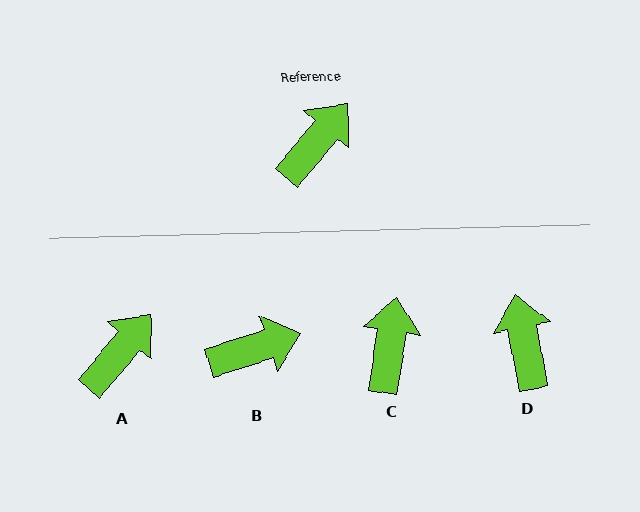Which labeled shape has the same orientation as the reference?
A.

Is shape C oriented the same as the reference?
No, it is off by about 31 degrees.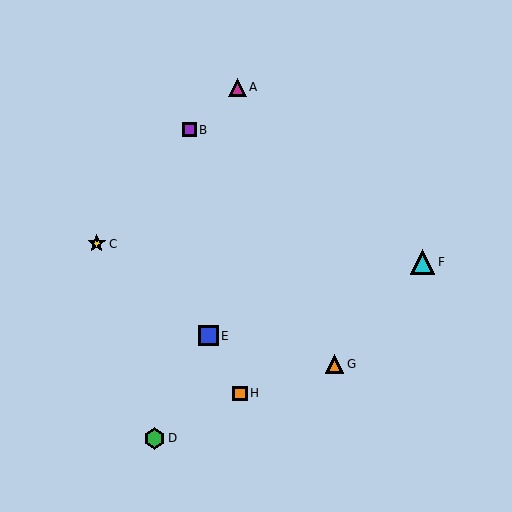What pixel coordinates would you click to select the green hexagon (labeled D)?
Click at (154, 439) to select the green hexagon D.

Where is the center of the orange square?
The center of the orange square is at (240, 393).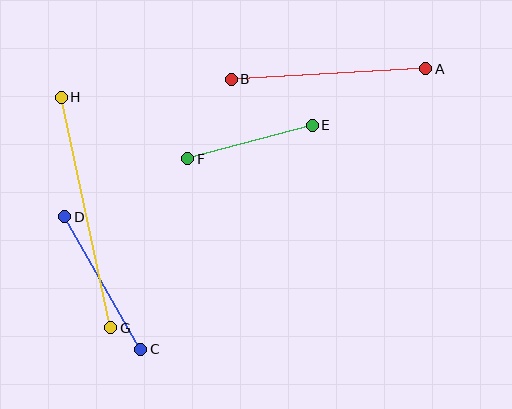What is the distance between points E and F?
The distance is approximately 129 pixels.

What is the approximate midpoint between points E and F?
The midpoint is at approximately (250, 142) pixels.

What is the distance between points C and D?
The distance is approximately 153 pixels.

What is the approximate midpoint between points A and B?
The midpoint is at approximately (328, 74) pixels.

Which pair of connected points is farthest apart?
Points G and H are farthest apart.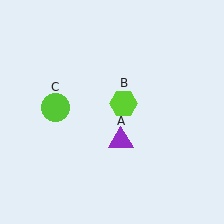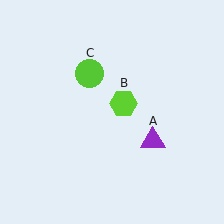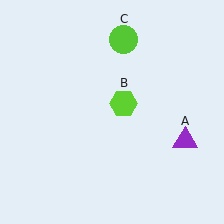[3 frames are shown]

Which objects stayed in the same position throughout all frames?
Lime hexagon (object B) remained stationary.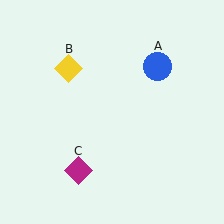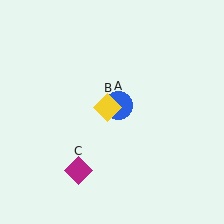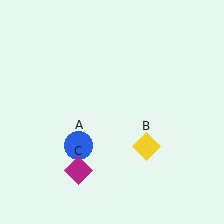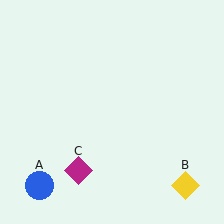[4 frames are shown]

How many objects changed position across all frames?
2 objects changed position: blue circle (object A), yellow diamond (object B).